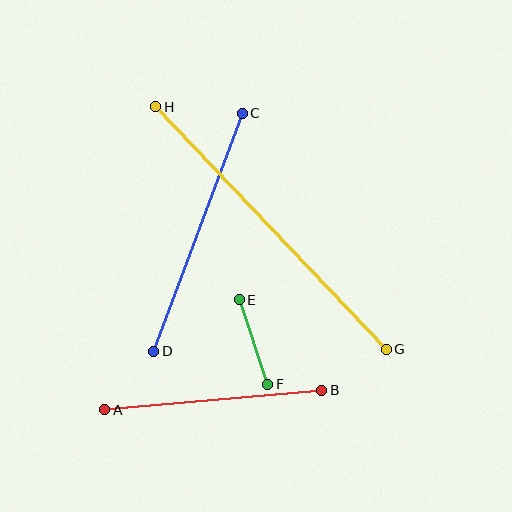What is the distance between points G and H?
The distance is approximately 335 pixels.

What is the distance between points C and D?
The distance is approximately 254 pixels.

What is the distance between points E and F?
The distance is approximately 89 pixels.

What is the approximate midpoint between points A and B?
The midpoint is at approximately (213, 400) pixels.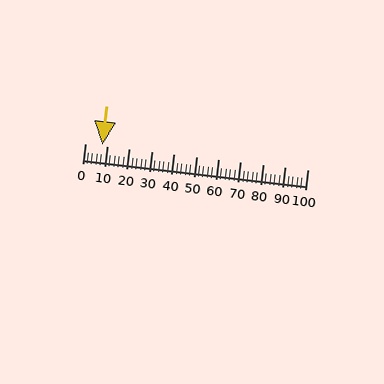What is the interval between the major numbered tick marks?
The major tick marks are spaced 10 units apart.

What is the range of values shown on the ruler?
The ruler shows values from 0 to 100.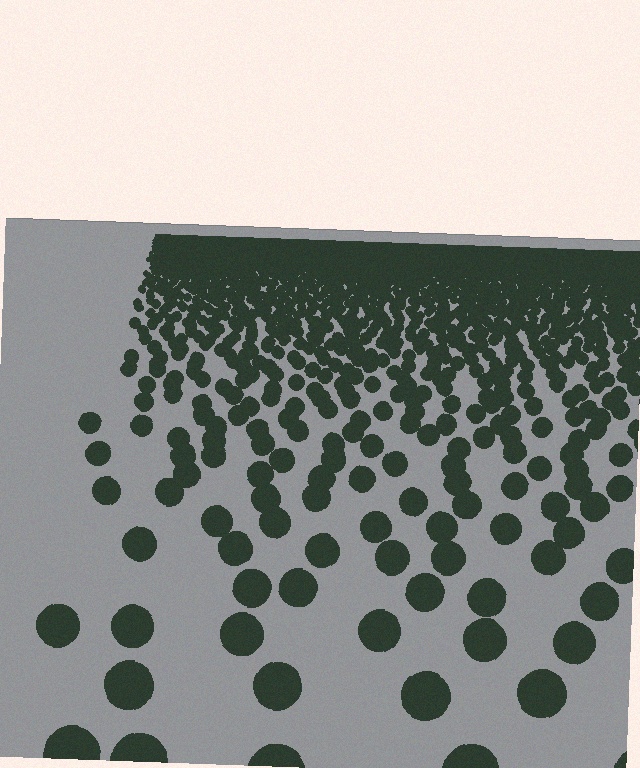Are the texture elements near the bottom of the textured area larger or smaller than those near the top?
Larger. Near the bottom, elements are closer to the viewer and appear at a bigger on-screen size.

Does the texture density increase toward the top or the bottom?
Density increases toward the top.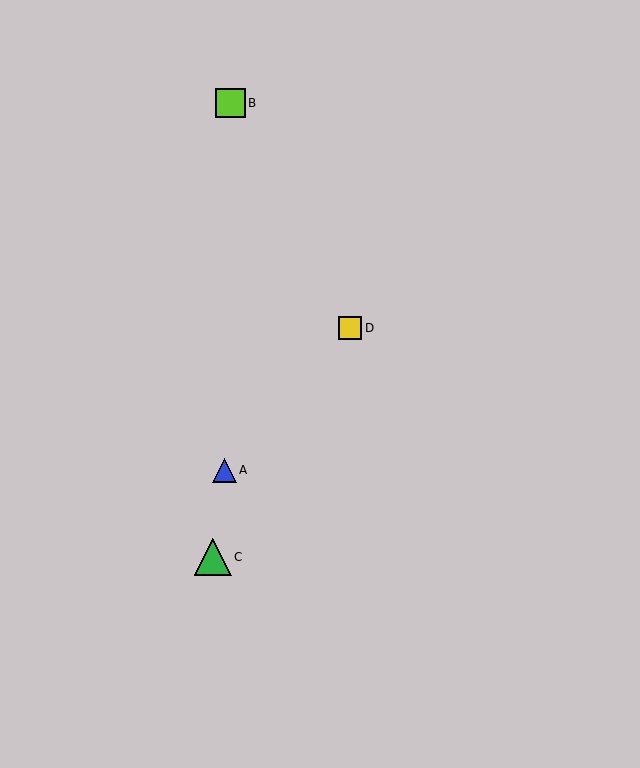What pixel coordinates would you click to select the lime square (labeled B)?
Click at (230, 103) to select the lime square B.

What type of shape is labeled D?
Shape D is a yellow square.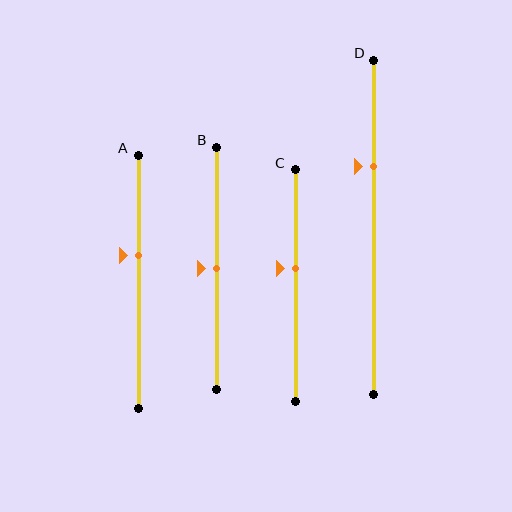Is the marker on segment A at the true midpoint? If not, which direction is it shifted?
No, the marker on segment A is shifted upward by about 10% of the segment length.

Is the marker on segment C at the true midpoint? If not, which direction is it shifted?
No, the marker on segment C is shifted upward by about 7% of the segment length.